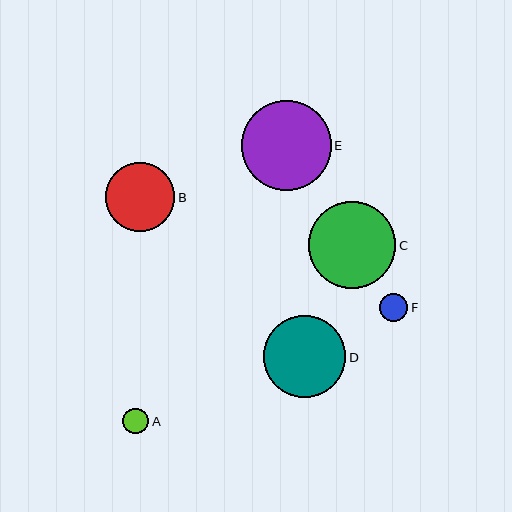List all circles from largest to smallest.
From largest to smallest: E, C, D, B, F, A.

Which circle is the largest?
Circle E is the largest with a size of approximately 90 pixels.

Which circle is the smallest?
Circle A is the smallest with a size of approximately 26 pixels.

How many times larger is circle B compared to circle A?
Circle B is approximately 2.7 times the size of circle A.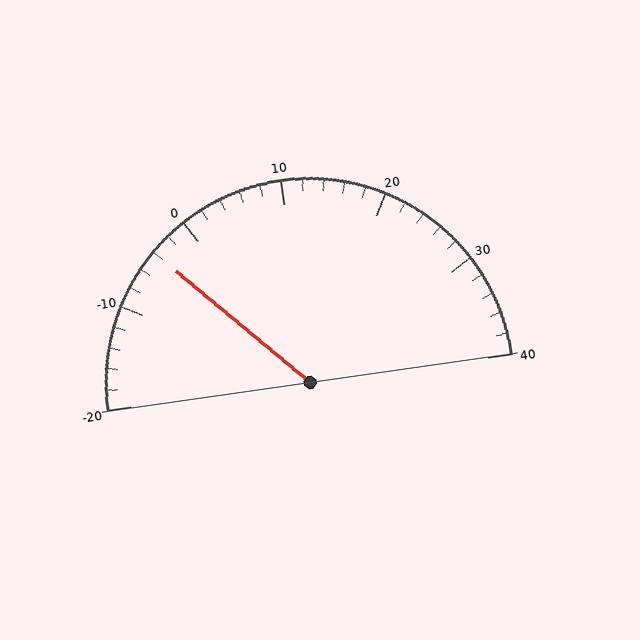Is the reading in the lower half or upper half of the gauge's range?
The reading is in the lower half of the range (-20 to 40).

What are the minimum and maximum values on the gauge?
The gauge ranges from -20 to 40.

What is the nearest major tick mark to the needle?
The nearest major tick mark is 0.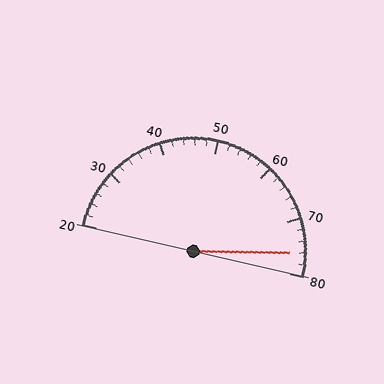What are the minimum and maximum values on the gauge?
The gauge ranges from 20 to 80.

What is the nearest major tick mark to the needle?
The nearest major tick mark is 80.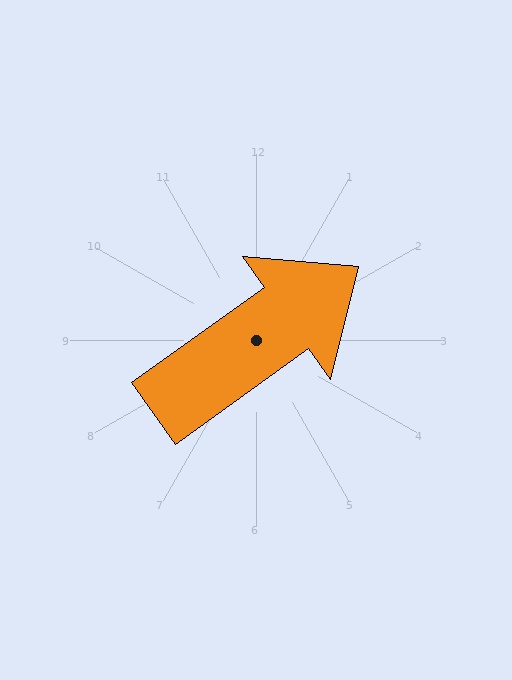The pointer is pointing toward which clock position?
Roughly 2 o'clock.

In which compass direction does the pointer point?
Northeast.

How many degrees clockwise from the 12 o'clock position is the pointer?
Approximately 55 degrees.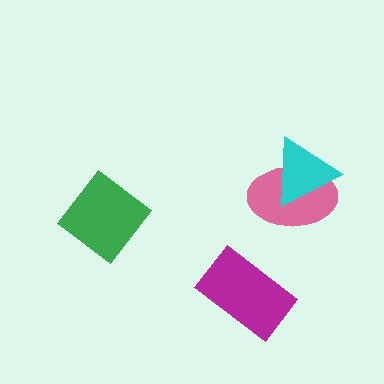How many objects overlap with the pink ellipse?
1 object overlaps with the pink ellipse.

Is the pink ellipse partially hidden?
Yes, it is partially covered by another shape.